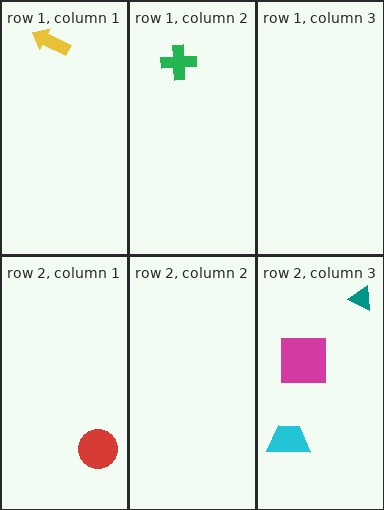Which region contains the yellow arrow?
The row 1, column 1 region.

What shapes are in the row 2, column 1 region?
The red circle.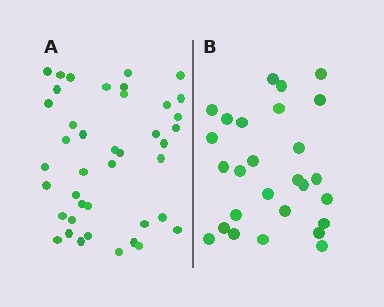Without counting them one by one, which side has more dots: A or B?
Region A (the left region) has more dots.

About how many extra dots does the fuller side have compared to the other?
Region A has approximately 15 more dots than region B.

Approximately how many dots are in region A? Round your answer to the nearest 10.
About 40 dots. (The exact count is 41, which rounds to 40.)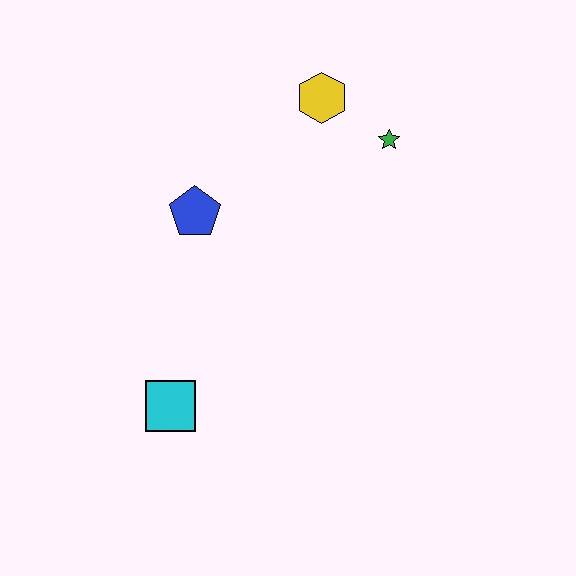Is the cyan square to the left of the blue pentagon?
Yes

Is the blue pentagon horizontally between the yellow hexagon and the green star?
No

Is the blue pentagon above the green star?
No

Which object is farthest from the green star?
The cyan square is farthest from the green star.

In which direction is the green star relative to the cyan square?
The green star is above the cyan square.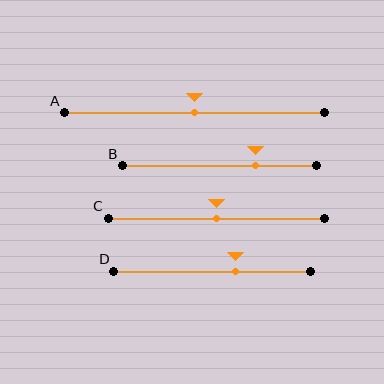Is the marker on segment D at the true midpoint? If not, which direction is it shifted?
No, the marker on segment D is shifted to the right by about 12% of the segment length.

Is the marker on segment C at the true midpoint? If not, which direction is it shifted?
Yes, the marker on segment C is at the true midpoint.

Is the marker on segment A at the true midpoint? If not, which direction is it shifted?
Yes, the marker on segment A is at the true midpoint.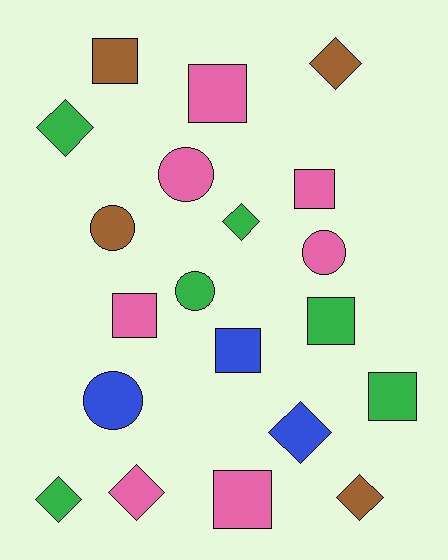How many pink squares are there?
There are 4 pink squares.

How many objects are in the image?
There are 20 objects.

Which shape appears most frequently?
Square, with 8 objects.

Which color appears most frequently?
Pink, with 7 objects.